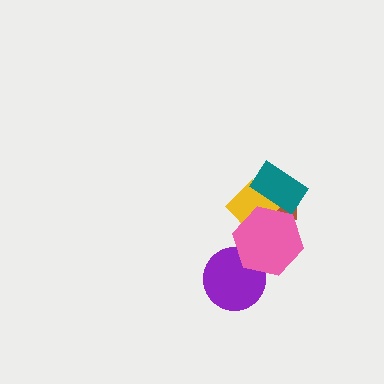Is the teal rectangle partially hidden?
Yes, it is partially covered by another shape.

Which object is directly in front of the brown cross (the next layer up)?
The yellow diamond is directly in front of the brown cross.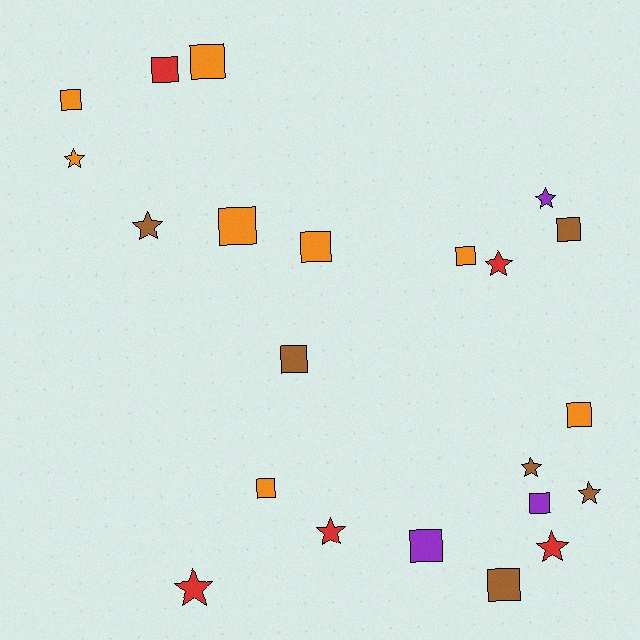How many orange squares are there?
There are 7 orange squares.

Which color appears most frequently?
Orange, with 8 objects.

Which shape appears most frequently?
Square, with 13 objects.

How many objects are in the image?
There are 22 objects.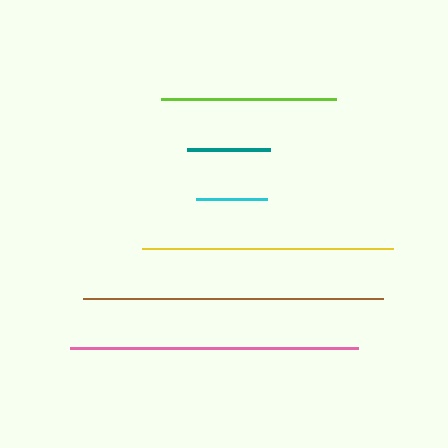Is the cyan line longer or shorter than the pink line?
The pink line is longer than the cyan line.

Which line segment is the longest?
The brown line is the longest at approximately 300 pixels.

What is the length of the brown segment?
The brown segment is approximately 300 pixels long.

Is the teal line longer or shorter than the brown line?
The brown line is longer than the teal line.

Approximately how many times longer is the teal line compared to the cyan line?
The teal line is approximately 1.2 times the length of the cyan line.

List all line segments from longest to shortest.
From longest to shortest: brown, pink, yellow, lime, teal, cyan.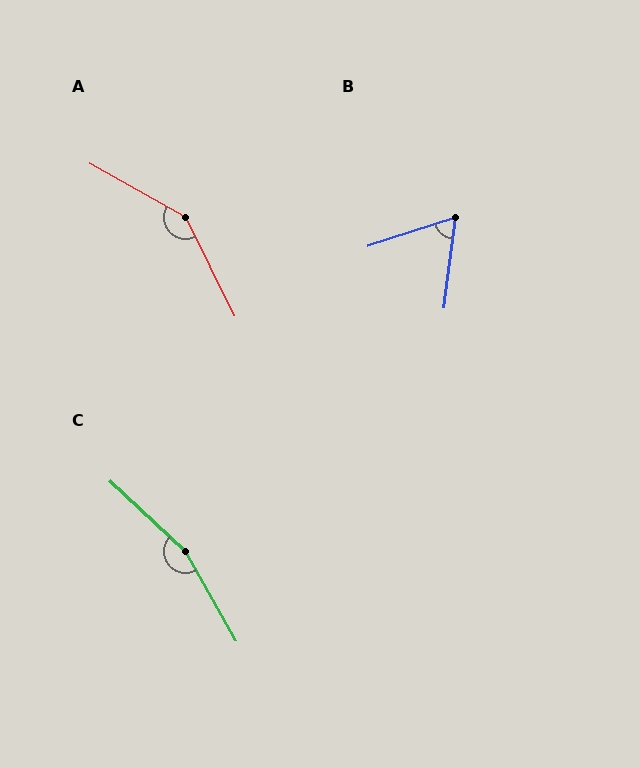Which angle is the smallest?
B, at approximately 65 degrees.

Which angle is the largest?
C, at approximately 162 degrees.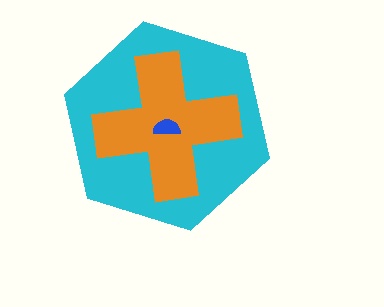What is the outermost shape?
The cyan hexagon.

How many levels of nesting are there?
3.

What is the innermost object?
The blue semicircle.